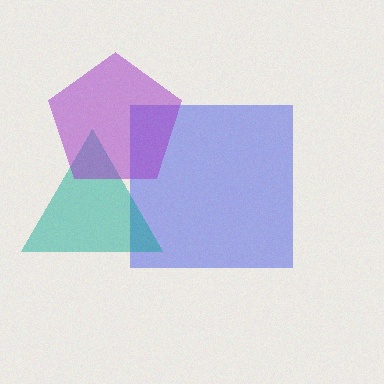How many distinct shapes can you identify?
There are 3 distinct shapes: a blue square, a teal triangle, a purple pentagon.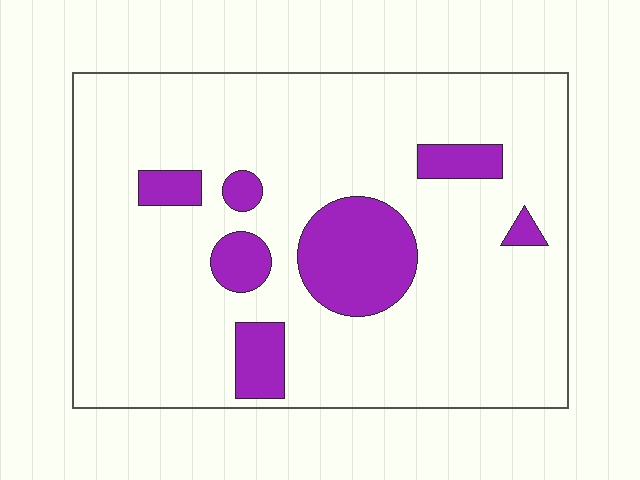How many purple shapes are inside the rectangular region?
7.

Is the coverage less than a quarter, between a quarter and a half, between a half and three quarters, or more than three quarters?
Less than a quarter.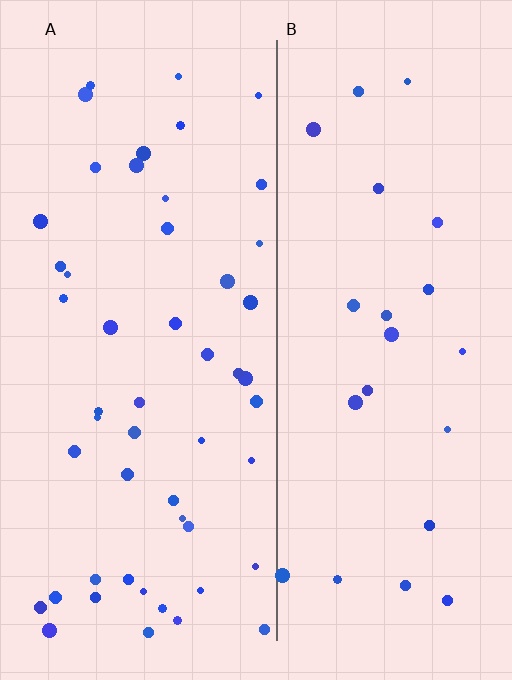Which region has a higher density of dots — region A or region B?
A (the left).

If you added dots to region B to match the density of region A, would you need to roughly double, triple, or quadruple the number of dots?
Approximately double.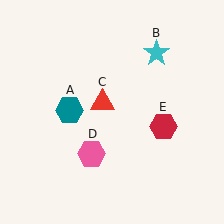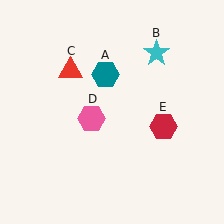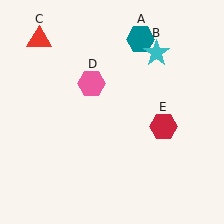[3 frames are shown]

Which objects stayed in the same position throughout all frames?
Cyan star (object B) and red hexagon (object E) remained stationary.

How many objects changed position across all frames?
3 objects changed position: teal hexagon (object A), red triangle (object C), pink hexagon (object D).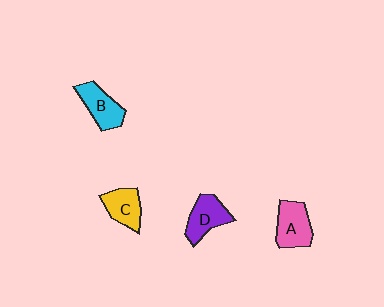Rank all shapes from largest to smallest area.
From largest to smallest: A (pink), D (purple), B (cyan), C (yellow).